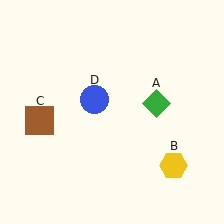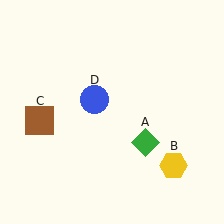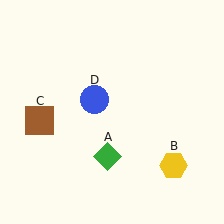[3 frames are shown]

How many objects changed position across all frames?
1 object changed position: green diamond (object A).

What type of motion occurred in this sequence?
The green diamond (object A) rotated clockwise around the center of the scene.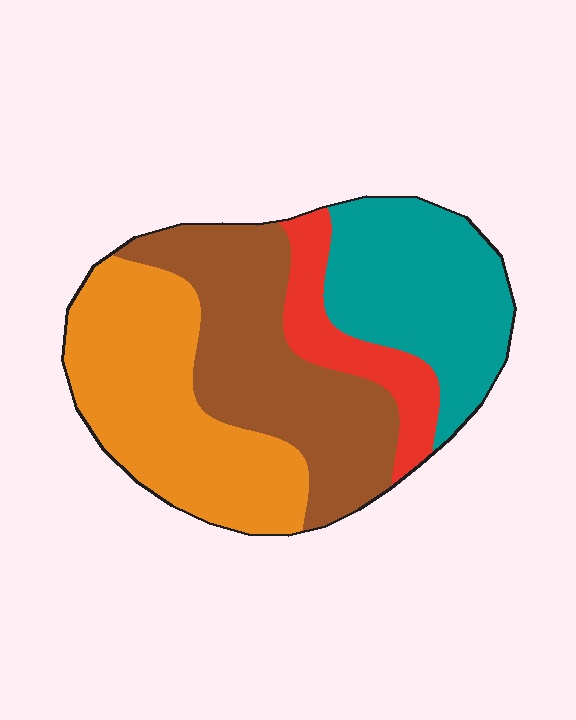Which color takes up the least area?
Red, at roughly 10%.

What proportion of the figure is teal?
Teal covers 25% of the figure.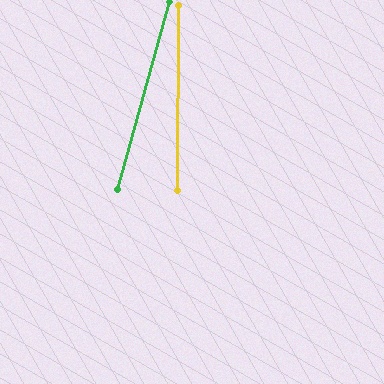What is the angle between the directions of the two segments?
Approximately 15 degrees.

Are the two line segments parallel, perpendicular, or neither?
Neither parallel nor perpendicular — they differ by about 15°.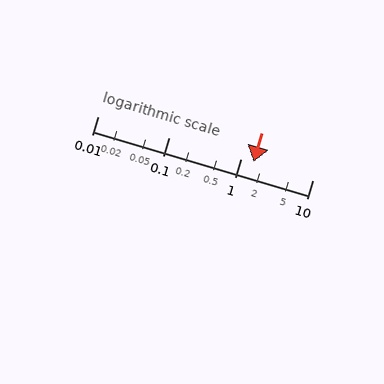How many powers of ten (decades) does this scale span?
The scale spans 3 decades, from 0.01 to 10.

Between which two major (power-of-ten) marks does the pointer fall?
The pointer is between 1 and 10.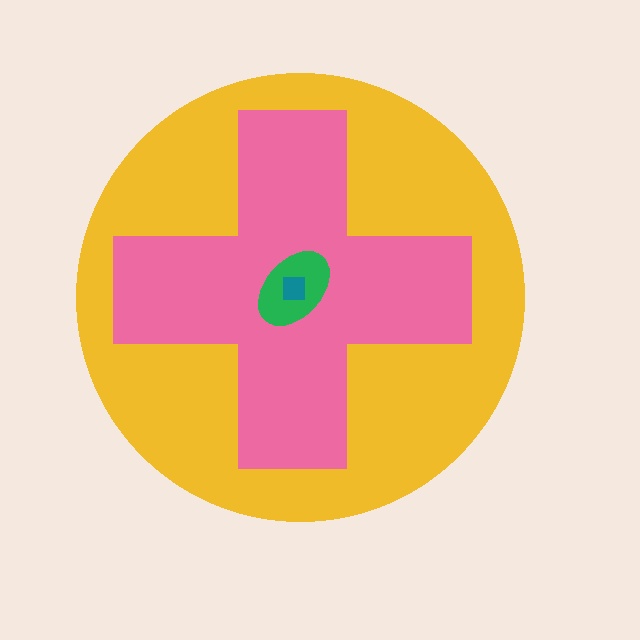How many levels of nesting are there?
4.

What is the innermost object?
The teal square.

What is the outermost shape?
The yellow circle.